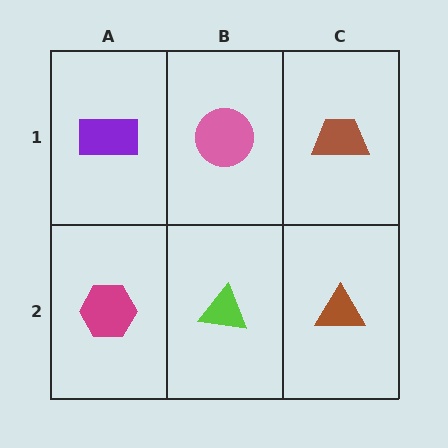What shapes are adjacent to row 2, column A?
A purple rectangle (row 1, column A), a lime triangle (row 2, column B).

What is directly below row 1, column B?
A lime triangle.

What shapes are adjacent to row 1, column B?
A lime triangle (row 2, column B), a purple rectangle (row 1, column A), a brown trapezoid (row 1, column C).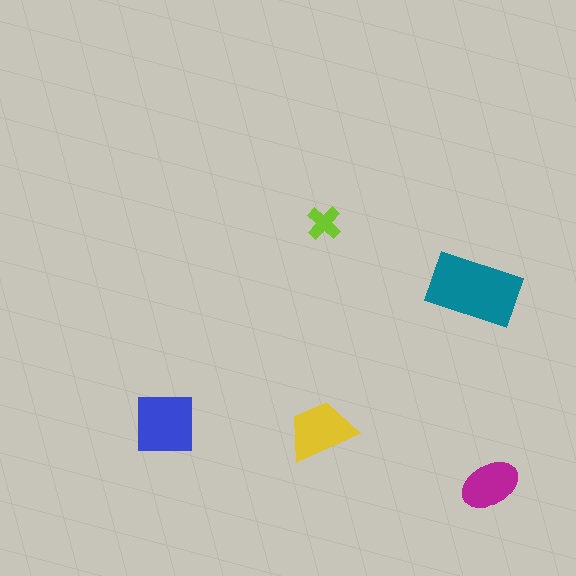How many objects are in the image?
There are 5 objects in the image.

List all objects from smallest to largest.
The lime cross, the magenta ellipse, the yellow trapezoid, the blue square, the teal rectangle.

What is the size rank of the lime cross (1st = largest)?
5th.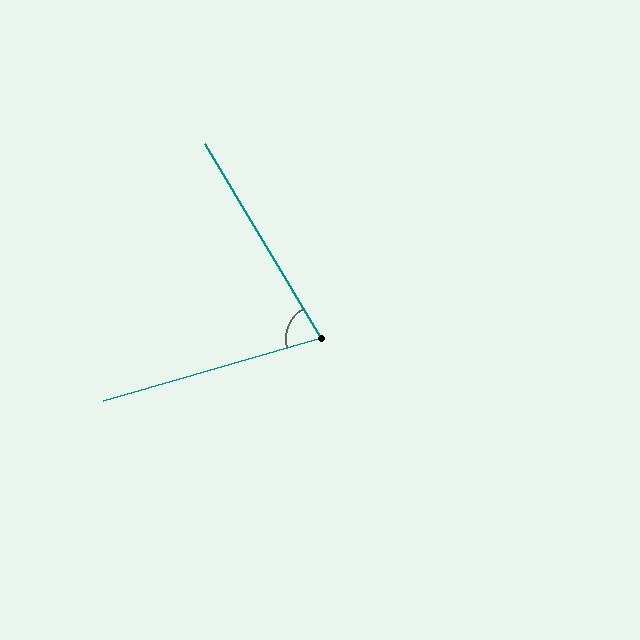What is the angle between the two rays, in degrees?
Approximately 75 degrees.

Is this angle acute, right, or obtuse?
It is acute.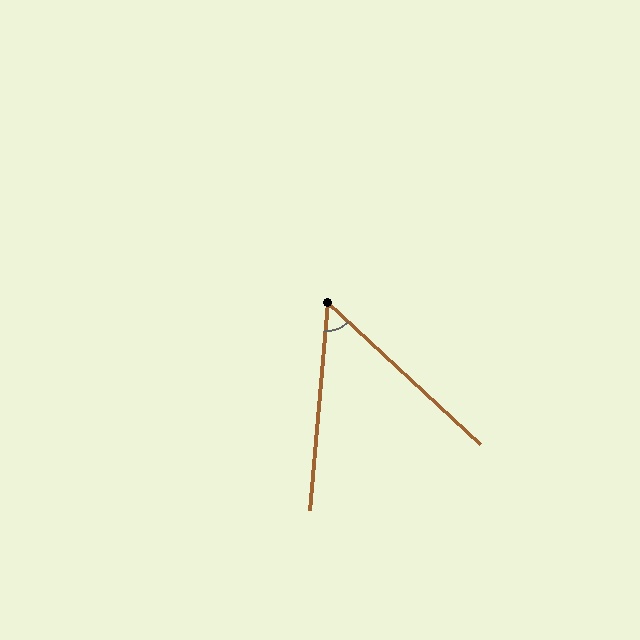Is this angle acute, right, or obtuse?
It is acute.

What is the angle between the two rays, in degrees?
Approximately 52 degrees.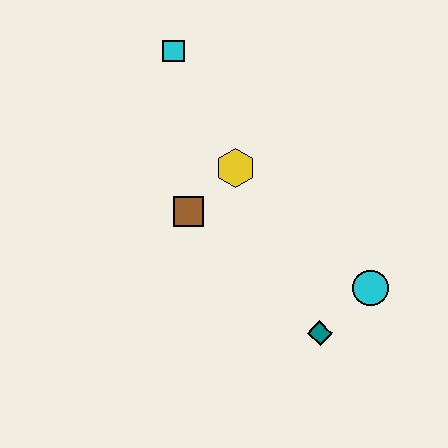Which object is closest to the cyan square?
The yellow hexagon is closest to the cyan square.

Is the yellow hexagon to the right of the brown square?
Yes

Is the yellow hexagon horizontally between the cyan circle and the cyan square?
Yes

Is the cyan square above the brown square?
Yes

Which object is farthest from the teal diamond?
The cyan square is farthest from the teal diamond.